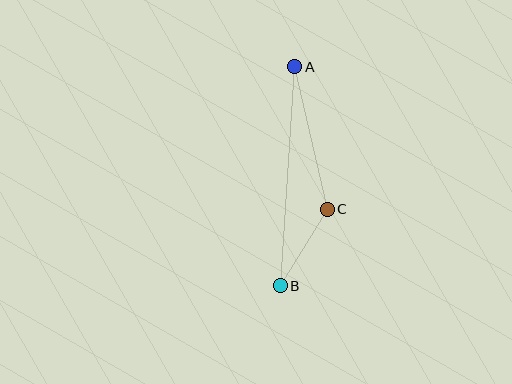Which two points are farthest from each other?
Points A and B are farthest from each other.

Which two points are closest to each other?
Points B and C are closest to each other.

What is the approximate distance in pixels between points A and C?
The distance between A and C is approximately 147 pixels.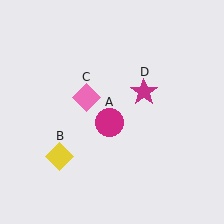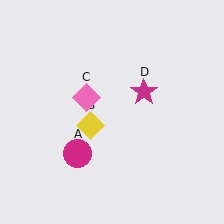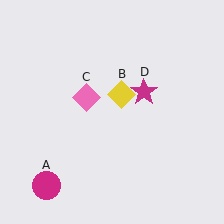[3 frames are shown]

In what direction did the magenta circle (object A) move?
The magenta circle (object A) moved down and to the left.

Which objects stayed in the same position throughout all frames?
Pink diamond (object C) and magenta star (object D) remained stationary.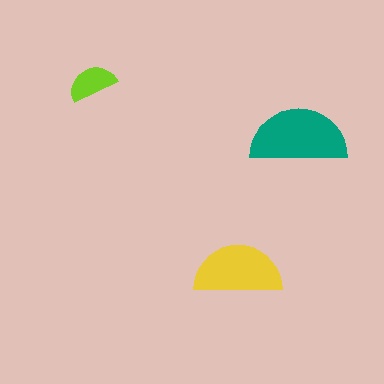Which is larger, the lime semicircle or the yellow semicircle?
The yellow one.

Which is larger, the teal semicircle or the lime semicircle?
The teal one.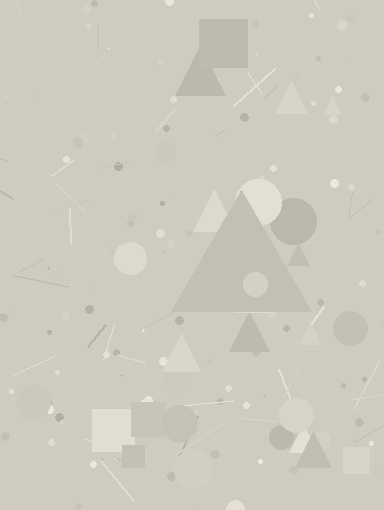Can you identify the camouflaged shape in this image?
The camouflaged shape is a triangle.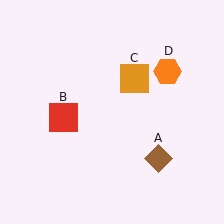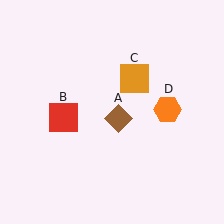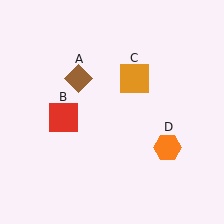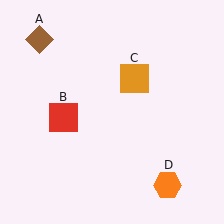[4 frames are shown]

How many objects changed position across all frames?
2 objects changed position: brown diamond (object A), orange hexagon (object D).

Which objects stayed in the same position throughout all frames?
Red square (object B) and orange square (object C) remained stationary.